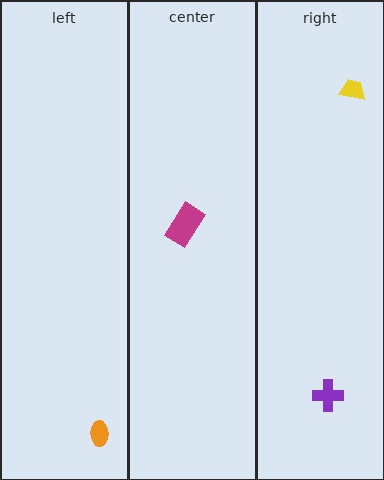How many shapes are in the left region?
1.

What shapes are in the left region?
The orange ellipse.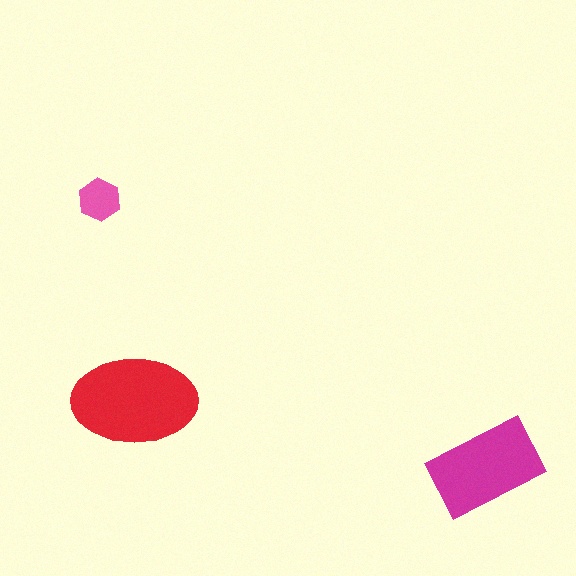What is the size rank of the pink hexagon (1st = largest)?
3rd.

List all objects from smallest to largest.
The pink hexagon, the magenta rectangle, the red ellipse.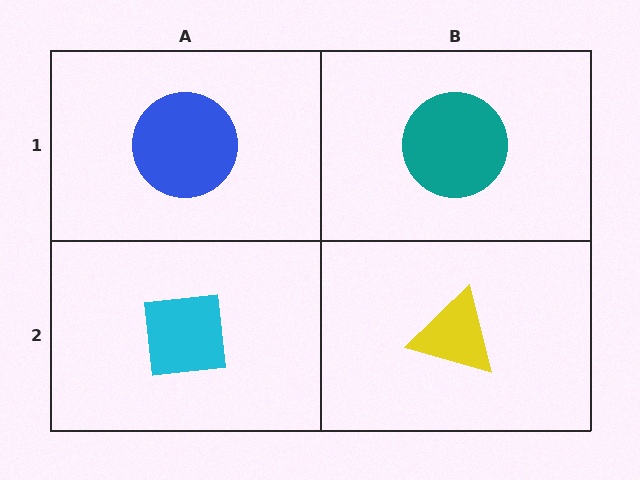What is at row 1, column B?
A teal circle.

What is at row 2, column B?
A yellow triangle.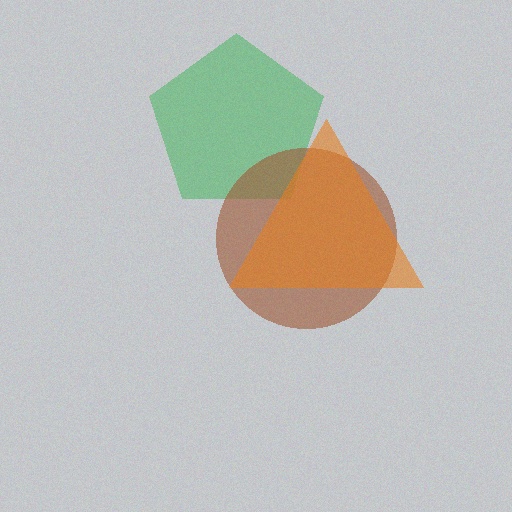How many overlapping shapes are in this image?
There are 3 overlapping shapes in the image.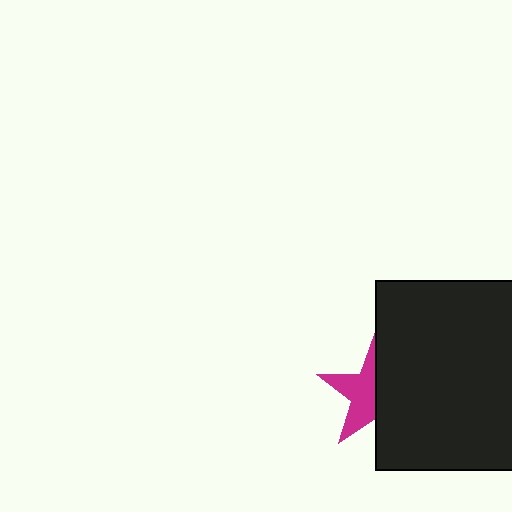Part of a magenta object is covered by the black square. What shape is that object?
It is a star.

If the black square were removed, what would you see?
You would see the complete magenta star.